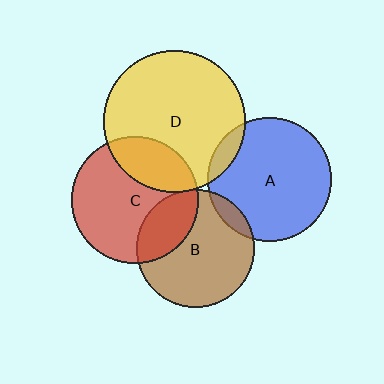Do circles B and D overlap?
Yes.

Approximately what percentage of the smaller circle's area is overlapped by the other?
Approximately 5%.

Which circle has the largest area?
Circle D (yellow).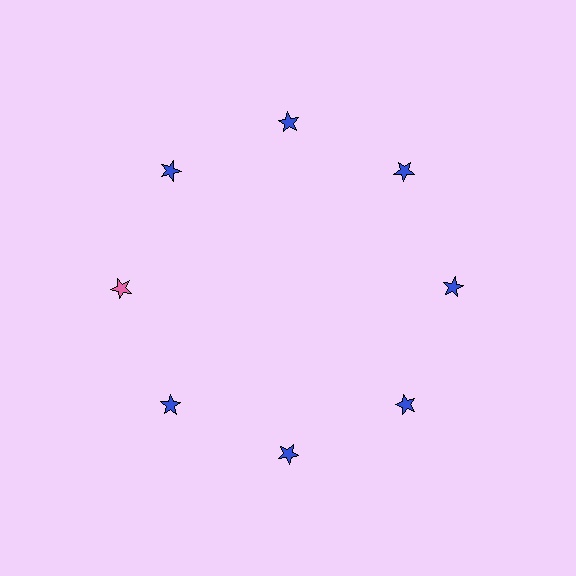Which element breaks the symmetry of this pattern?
The pink star at roughly the 9 o'clock position breaks the symmetry. All other shapes are blue stars.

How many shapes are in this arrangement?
There are 8 shapes arranged in a ring pattern.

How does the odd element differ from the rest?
It has a different color: pink instead of blue.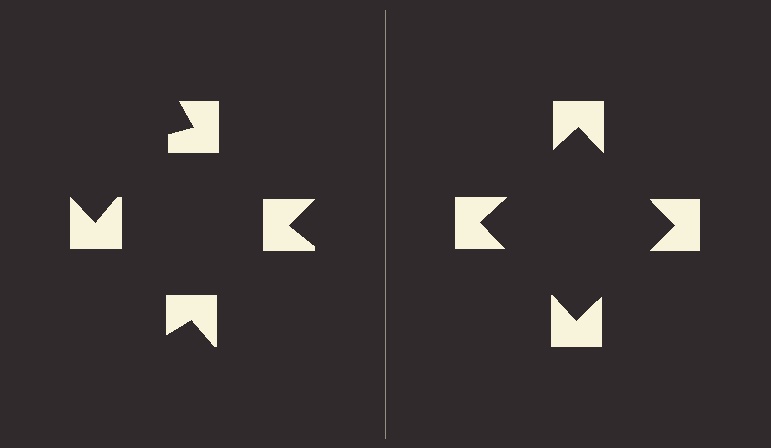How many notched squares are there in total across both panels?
8 — 4 on each side.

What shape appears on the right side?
An illusory square.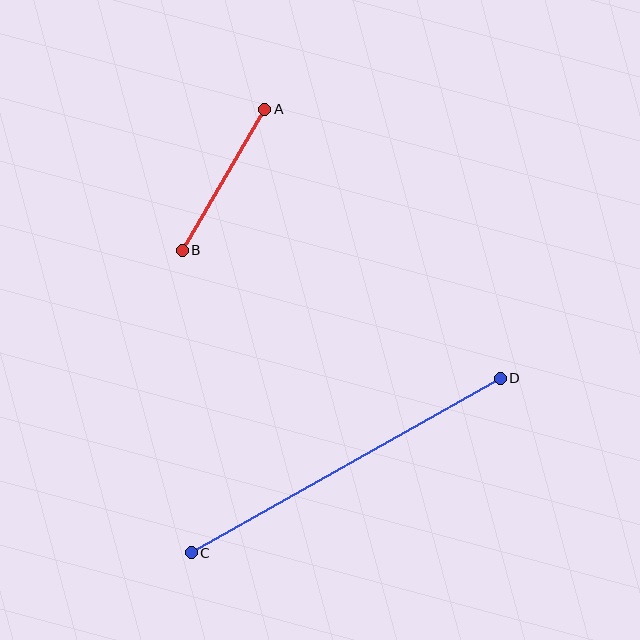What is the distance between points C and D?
The distance is approximately 355 pixels.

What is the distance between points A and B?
The distance is approximately 163 pixels.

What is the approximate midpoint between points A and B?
The midpoint is at approximately (224, 180) pixels.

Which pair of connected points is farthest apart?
Points C and D are farthest apart.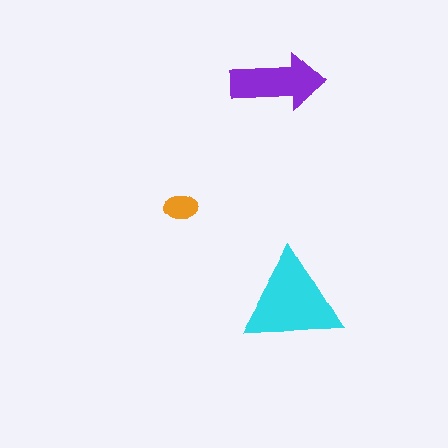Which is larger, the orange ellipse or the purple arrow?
The purple arrow.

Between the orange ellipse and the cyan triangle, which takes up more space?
The cyan triangle.